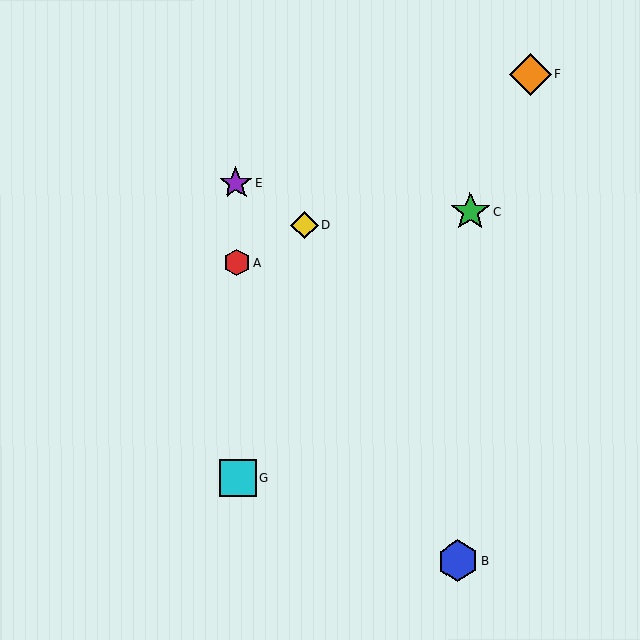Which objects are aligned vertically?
Objects A, E, G are aligned vertically.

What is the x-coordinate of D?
Object D is at x≈304.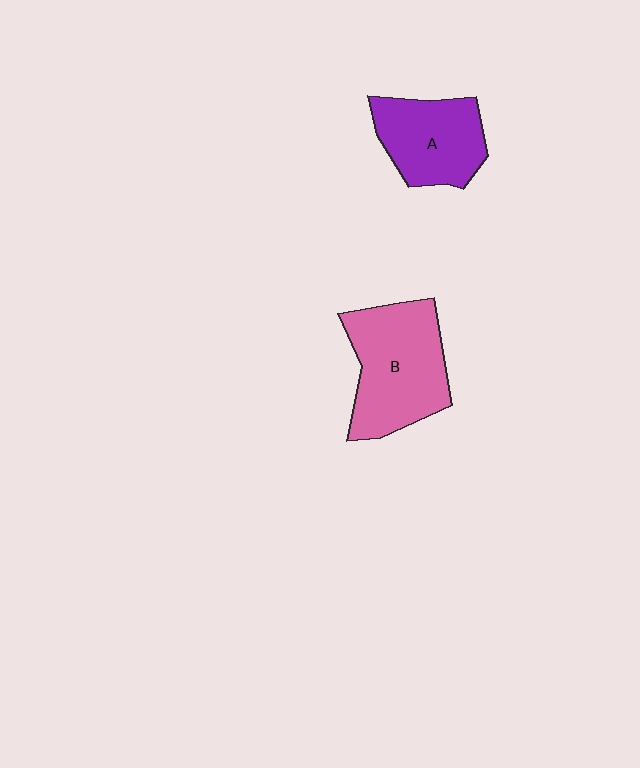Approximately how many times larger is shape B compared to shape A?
Approximately 1.3 times.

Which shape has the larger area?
Shape B (pink).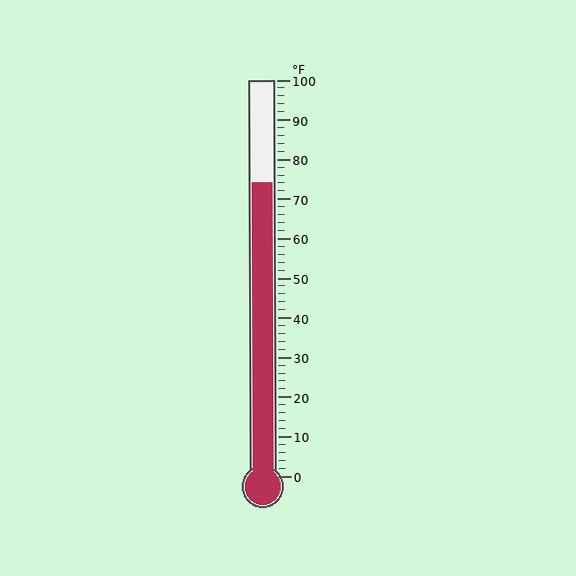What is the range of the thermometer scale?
The thermometer scale ranges from 0°F to 100°F.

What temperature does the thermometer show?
The thermometer shows approximately 74°F.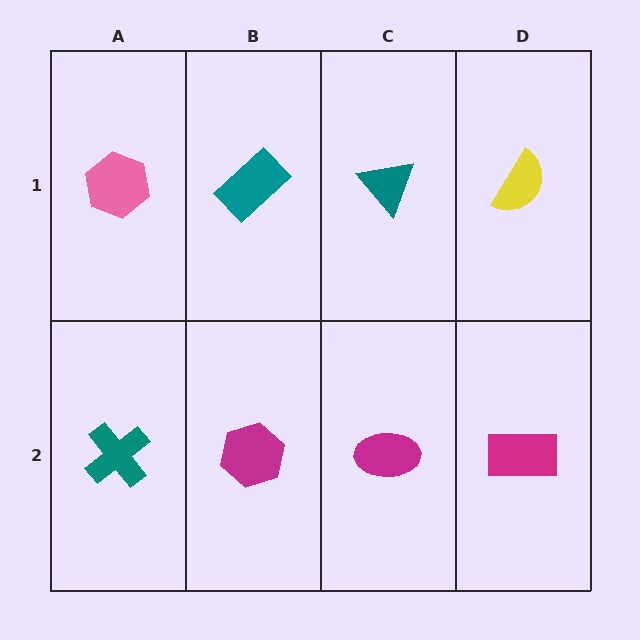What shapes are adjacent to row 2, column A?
A pink hexagon (row 1, column A), a magenta hexagon (row 2, column B).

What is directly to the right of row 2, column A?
A magenta hexagon.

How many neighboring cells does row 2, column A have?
2.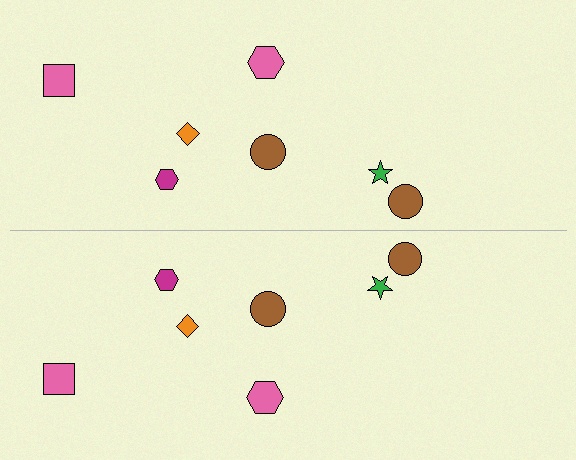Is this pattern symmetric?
Yes, this pattern has bilateral (reflection) symmetry.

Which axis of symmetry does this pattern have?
The pattern has a horizontal axis of symmetry running through the center of the image.